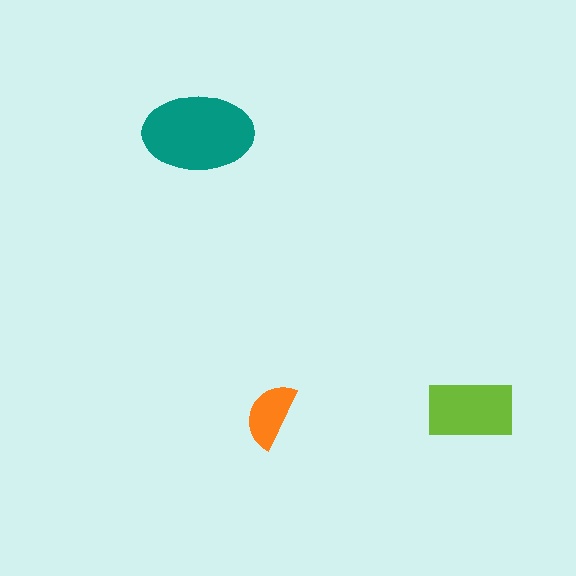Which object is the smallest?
The orange semicircle.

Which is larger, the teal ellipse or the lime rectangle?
The teal ellipse.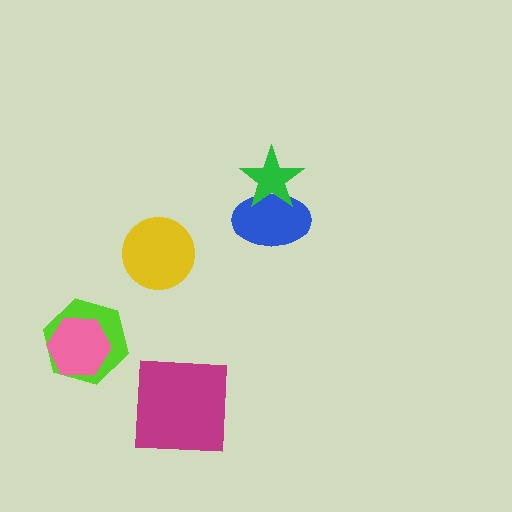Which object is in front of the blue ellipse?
The green star is in front of the blue ellipse.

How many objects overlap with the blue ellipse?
1 object overlaps with the blue ellipse.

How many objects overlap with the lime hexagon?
1 object overlaps with the lime hexagon.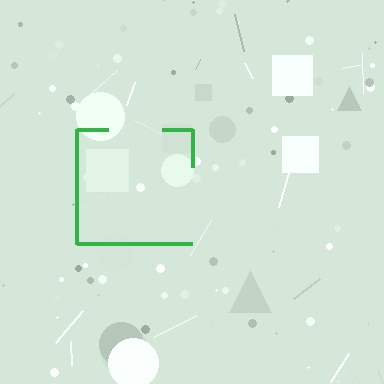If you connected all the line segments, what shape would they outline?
They would outline a square.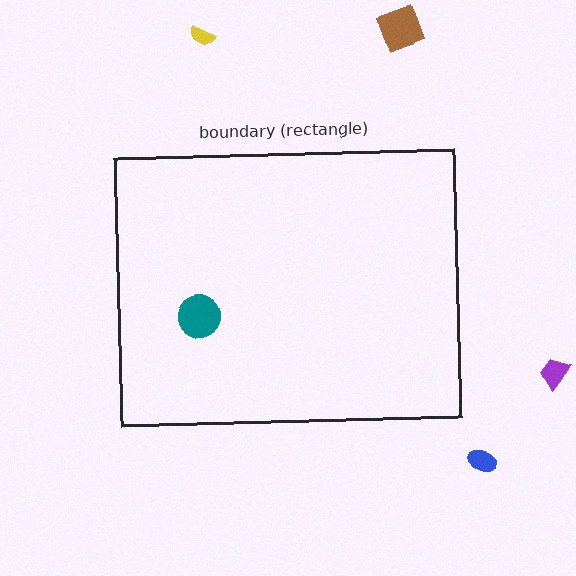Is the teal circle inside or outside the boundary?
Inside.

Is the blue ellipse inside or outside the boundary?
Outside.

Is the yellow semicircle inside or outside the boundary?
Outside.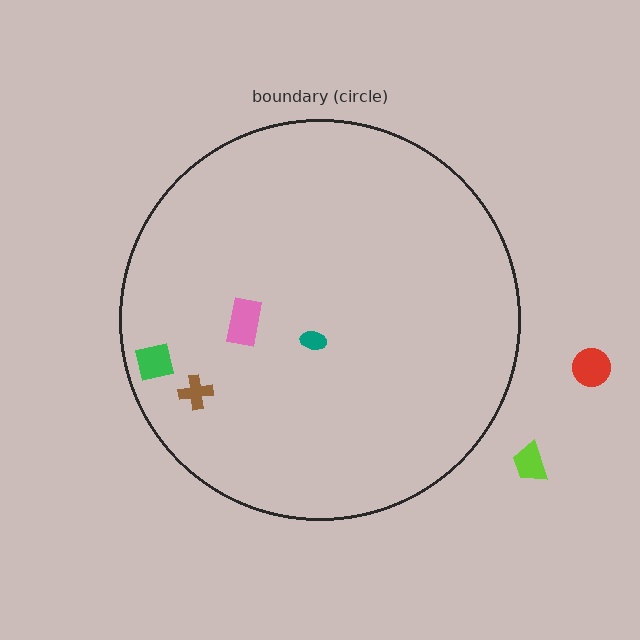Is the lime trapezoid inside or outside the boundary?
Outside.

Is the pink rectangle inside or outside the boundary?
Inside.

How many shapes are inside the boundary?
4 inside, 2 outside.